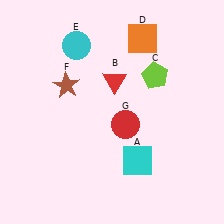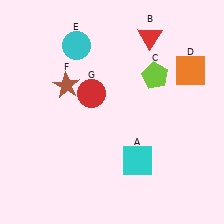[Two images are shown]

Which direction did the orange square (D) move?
The orange square (D) moved right.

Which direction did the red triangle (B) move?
The red triangle (B) moved up.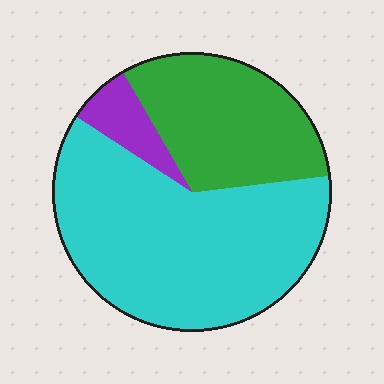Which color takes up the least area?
Purple, at roughly 10%.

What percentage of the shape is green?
Green covers roughly 30% of the shape.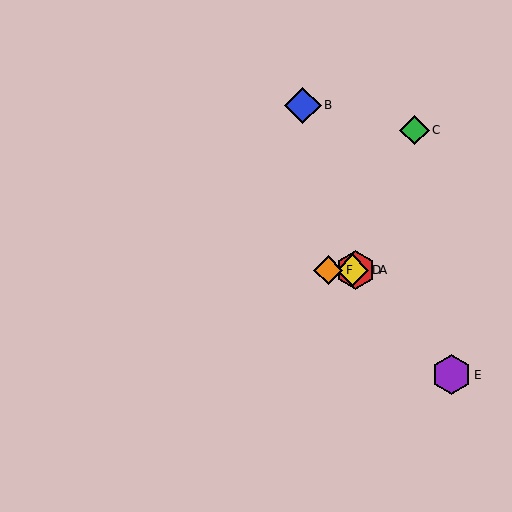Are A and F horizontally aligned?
Yes, both are at y≈270.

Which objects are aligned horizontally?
Objects A, D, F are aligned horizontally.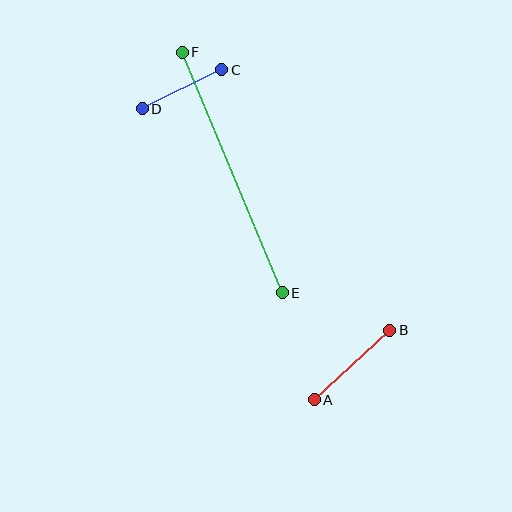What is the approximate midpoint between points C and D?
The midpoint is at approximately (182, 89) pixels.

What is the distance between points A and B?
The distance is approximately 103 pixels.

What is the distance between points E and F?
The distance is approximately 261 pixels.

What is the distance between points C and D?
The distance is approximately 88 pixels.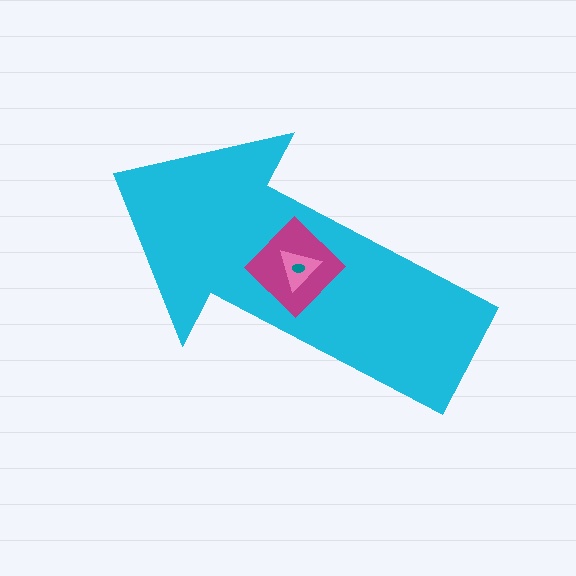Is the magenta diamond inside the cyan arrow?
Yes.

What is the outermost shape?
The cyan arrow.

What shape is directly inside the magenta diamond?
The pink triangle.